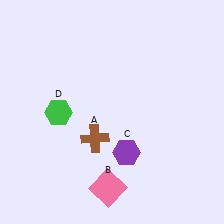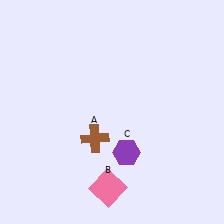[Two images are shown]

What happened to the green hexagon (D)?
The green hexagon (D) was removed in Image 2. It was in the bottom-left area of Image 1.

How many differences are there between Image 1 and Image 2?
There is 1 difference between the two images.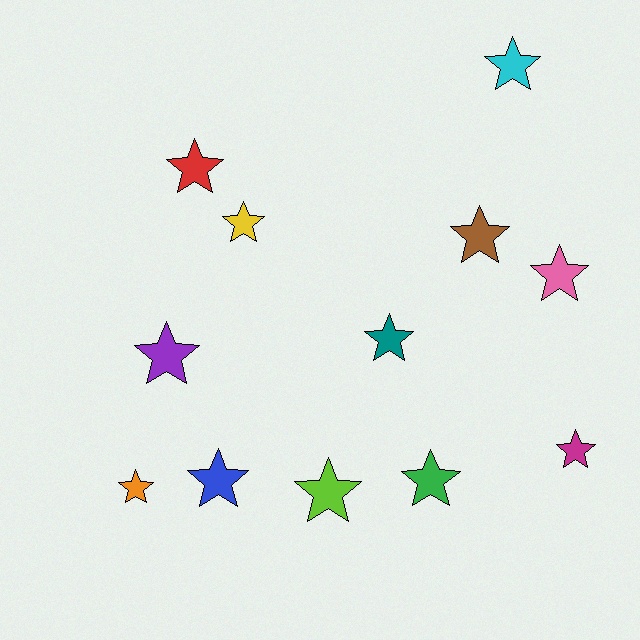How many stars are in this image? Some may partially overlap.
There are 12 stars.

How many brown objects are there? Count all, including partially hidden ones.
There is 1 brown object.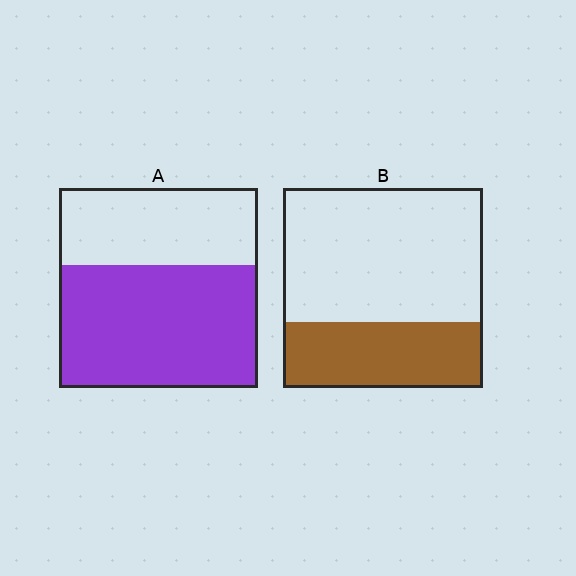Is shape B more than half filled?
No.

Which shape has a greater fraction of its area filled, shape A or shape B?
Shape A.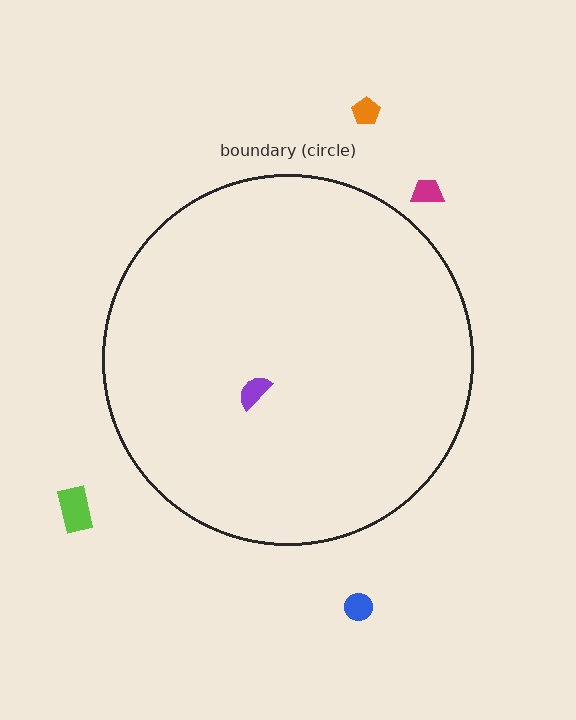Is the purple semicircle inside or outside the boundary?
Inside.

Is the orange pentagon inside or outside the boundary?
Outside.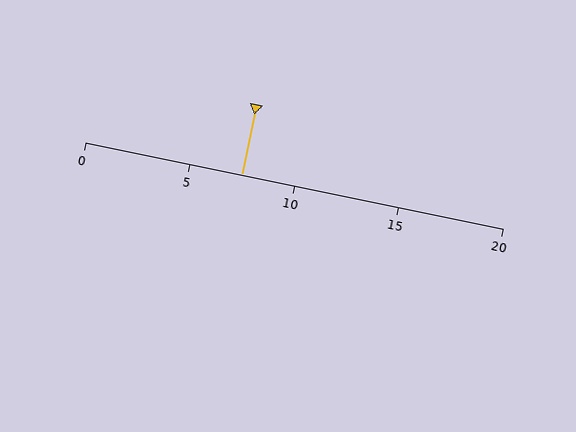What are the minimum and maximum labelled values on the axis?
The axis runs from 0 to 20.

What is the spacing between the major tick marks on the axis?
The major ticks are spaced 5 apart.